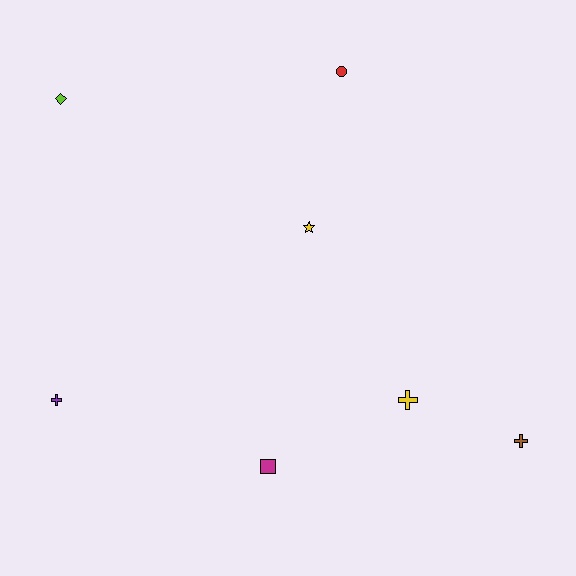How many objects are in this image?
There are 7 objects.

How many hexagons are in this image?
There are no hexagons.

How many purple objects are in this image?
There is 1 purple object.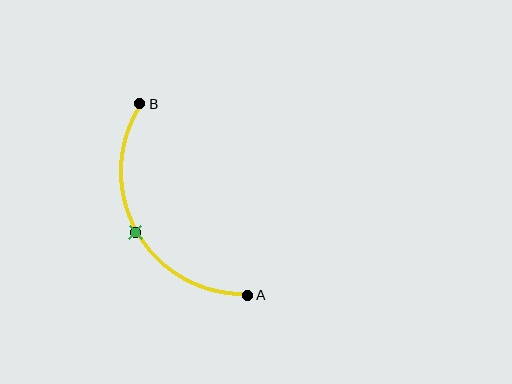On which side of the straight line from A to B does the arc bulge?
The arc bulges to the left of the straight line connecting A and B.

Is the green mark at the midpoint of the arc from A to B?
Yes. The green mark lies on the arc at equal arc-length from both A and B — it is the arc midpoint.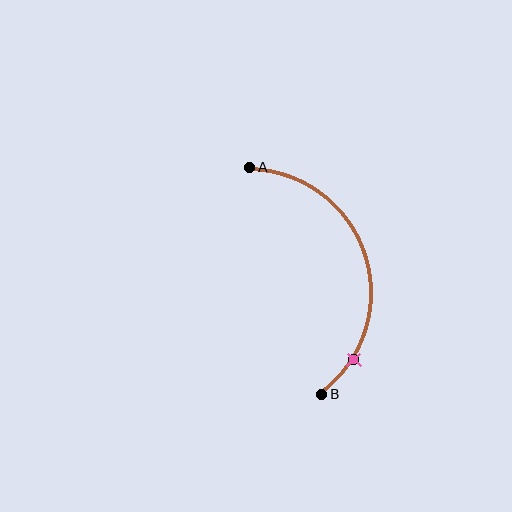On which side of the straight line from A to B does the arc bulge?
The arc bulges to the right of the straight line connecting A and B.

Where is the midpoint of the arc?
The arc midpoint is the point on the curve farthest from the straight line joining A and B. It sits to the right of that line.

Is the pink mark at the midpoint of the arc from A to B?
No. The pink mark lies on the arc but is closer to endpoint B. The arc midpoint would be at the point on the curve equidistant along the arc from both A and B.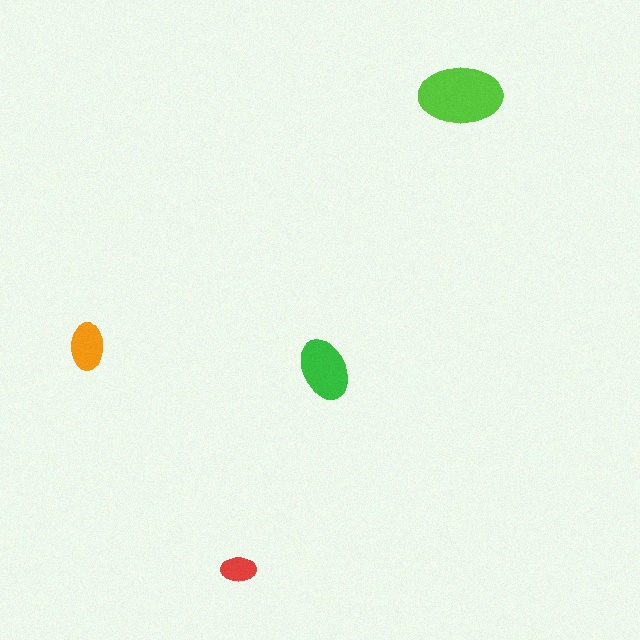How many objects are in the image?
There are 4 objects in the image.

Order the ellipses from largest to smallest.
the lime one, the green one, the orange one, the red one.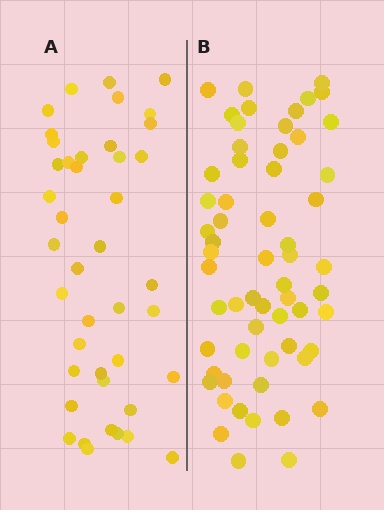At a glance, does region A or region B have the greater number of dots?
Region B (the right region) has more dots.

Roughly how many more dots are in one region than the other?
Region B has approximately 20 more dots than region A.